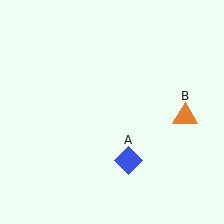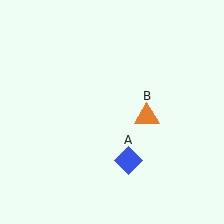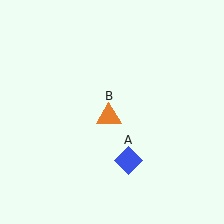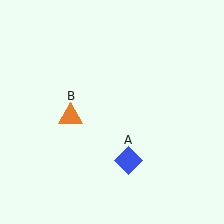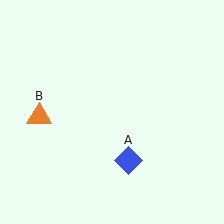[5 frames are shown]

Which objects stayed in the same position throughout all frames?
Blue diamond (object A) remained stationary.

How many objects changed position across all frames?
1 object changed position: orange triangle (object B).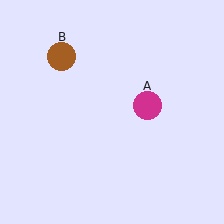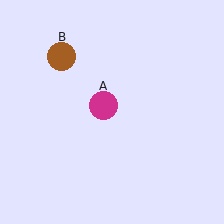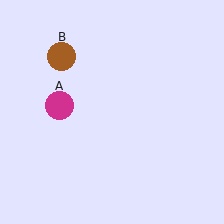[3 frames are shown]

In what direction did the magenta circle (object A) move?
The magenta circle (object A) moved left.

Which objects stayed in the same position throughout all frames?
Brown circle (object B) remained stationary.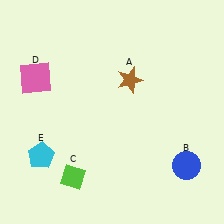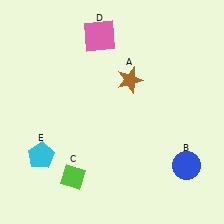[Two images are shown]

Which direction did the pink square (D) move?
The pink square (D) moved right.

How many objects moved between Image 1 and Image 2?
1 object moved between the two images.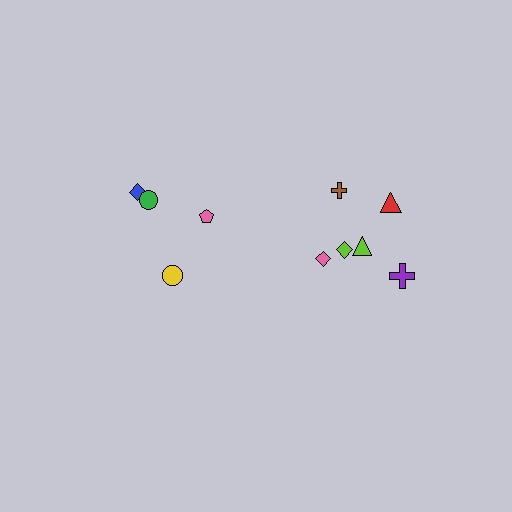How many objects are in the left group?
There are 4 objects.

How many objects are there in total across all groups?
There are 10 objects.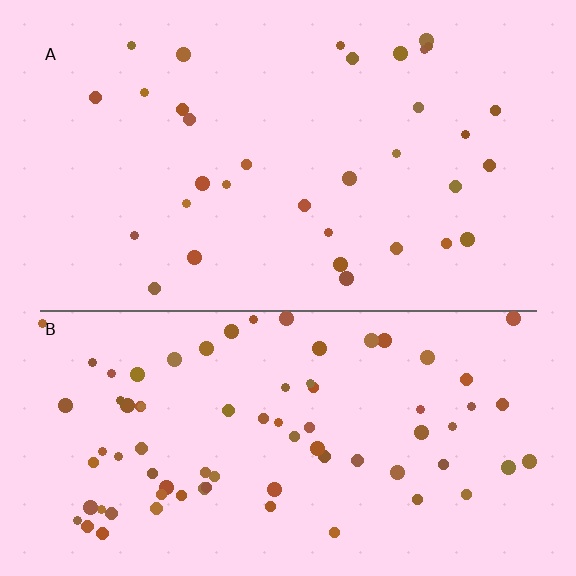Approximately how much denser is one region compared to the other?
Approximately 2.3× — region B over region A.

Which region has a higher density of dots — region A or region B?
B (the bottom).